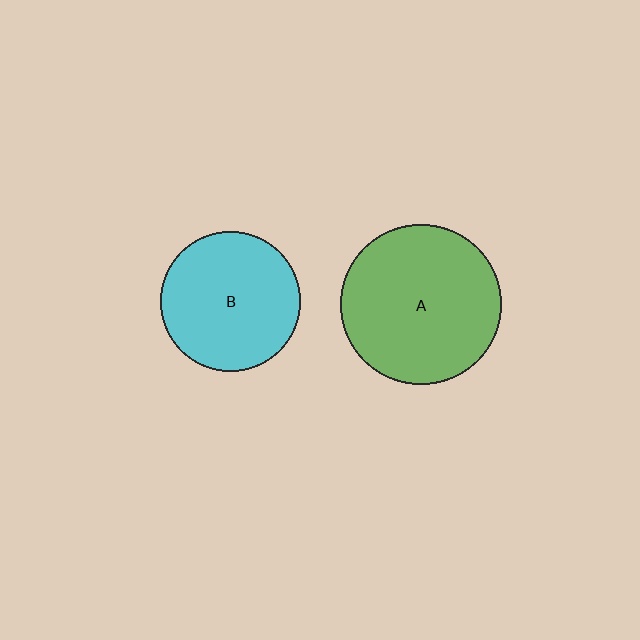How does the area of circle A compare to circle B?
Approximately 1.3 times.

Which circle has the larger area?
Circle A (green).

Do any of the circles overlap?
No, none of the circles overlap.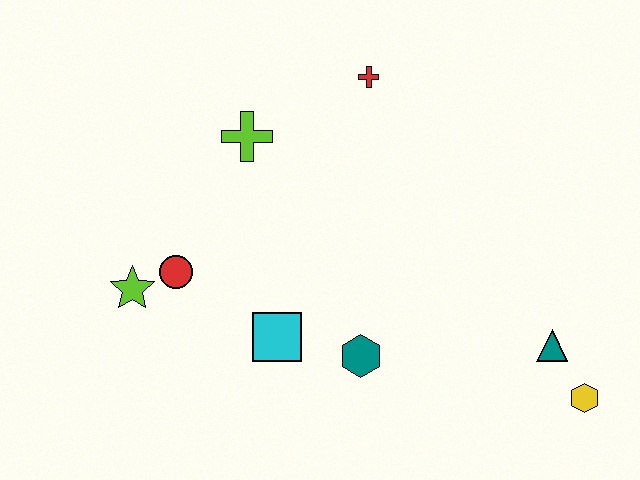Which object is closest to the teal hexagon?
The cyan square is closest to the teal hexagon.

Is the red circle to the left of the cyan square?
Yes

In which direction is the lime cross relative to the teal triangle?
The lime cross is to the left of the teal triangle.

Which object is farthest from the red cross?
The yellow hexagon is farthest from the red cross.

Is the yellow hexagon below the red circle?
Yes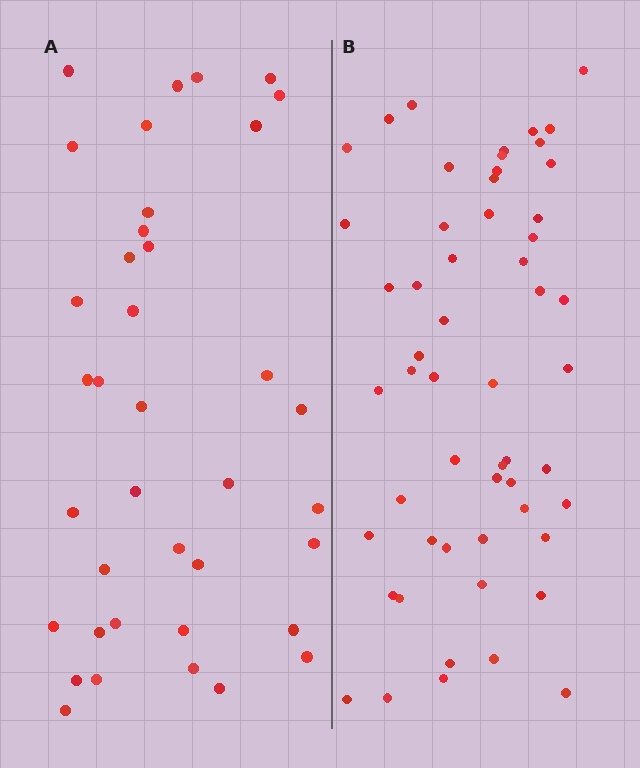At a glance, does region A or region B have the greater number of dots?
Region B (the right region) has more dots.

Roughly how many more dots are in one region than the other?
Region B has approximately 15 more dots than region A.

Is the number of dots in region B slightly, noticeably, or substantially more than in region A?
Region B has noticeably more, but not dramatically so. The ratio is roughly 1.4 to 1.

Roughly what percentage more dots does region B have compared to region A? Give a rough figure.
About 45% more.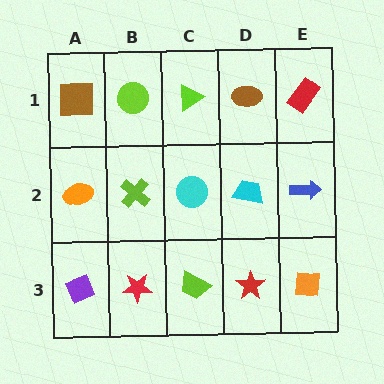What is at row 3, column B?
A red star.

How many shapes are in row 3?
5 shapes.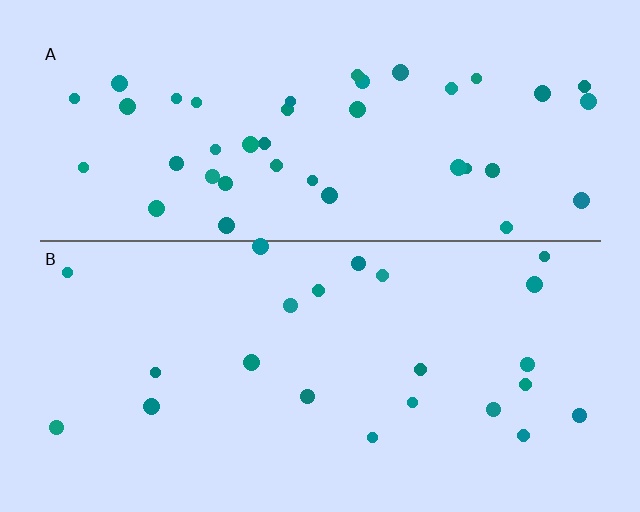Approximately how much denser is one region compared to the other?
Approximately 1.8× — region A over region B.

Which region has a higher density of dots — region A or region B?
A (the top).